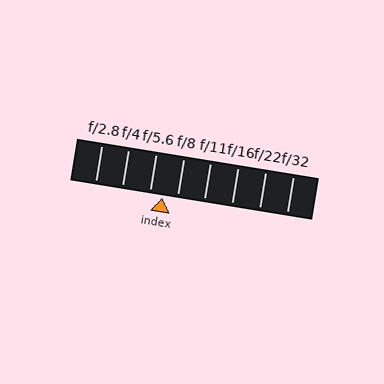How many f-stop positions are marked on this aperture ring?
There are 8 f-stop positions marked.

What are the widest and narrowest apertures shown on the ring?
The widest aperture shown is f/2.8 and the narrowest is f/32.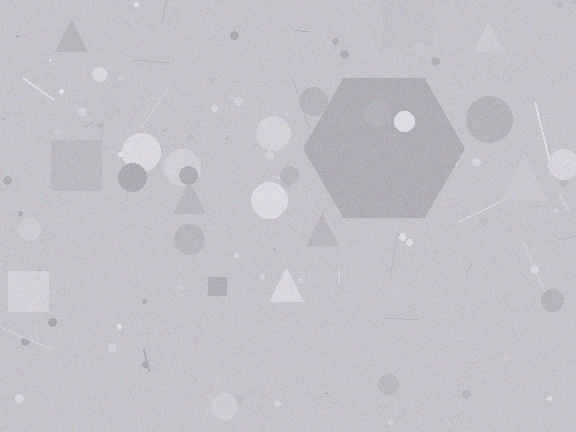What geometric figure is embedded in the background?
A hexagon is embedded in the background.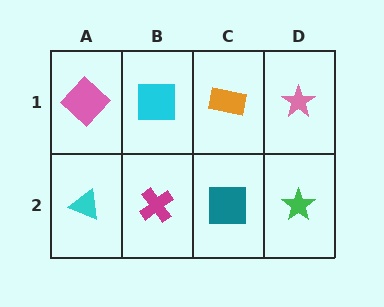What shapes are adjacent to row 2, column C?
An orange rectangle (row 1, column C), a magenta cross (row 2, column B), a green star (row 2, column D).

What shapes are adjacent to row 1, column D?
A green star (row 2, column D), an orange rectangle (row 1, column C).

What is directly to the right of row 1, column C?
A pink star.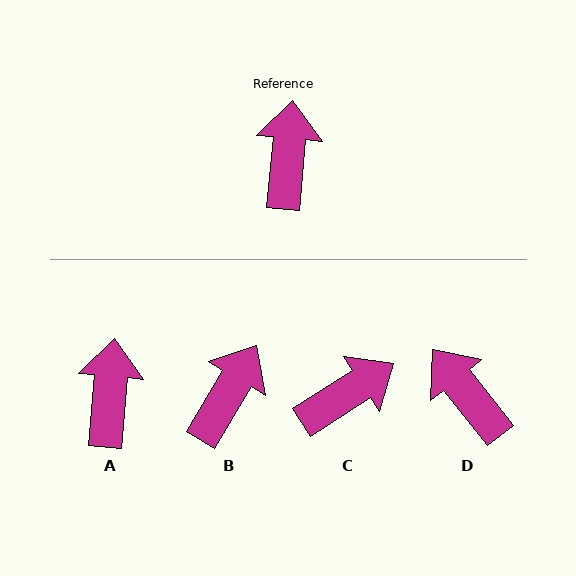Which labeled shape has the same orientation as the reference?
A.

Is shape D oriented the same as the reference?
No, it is off by about 44 degrees.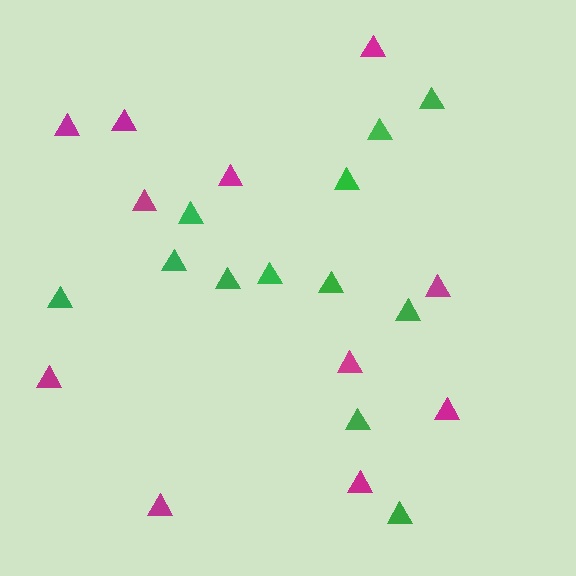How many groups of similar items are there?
There are 2 groups: one group of magenta triangles (11) and one group of green triangles (12).